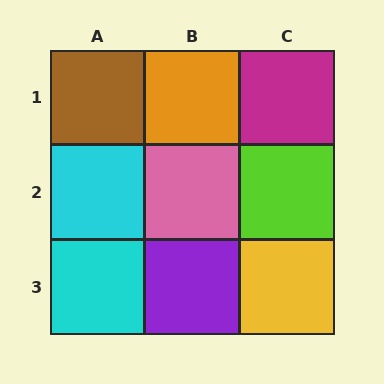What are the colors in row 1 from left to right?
Brown, orange, magenta.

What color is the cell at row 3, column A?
Cyan.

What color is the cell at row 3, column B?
Purple.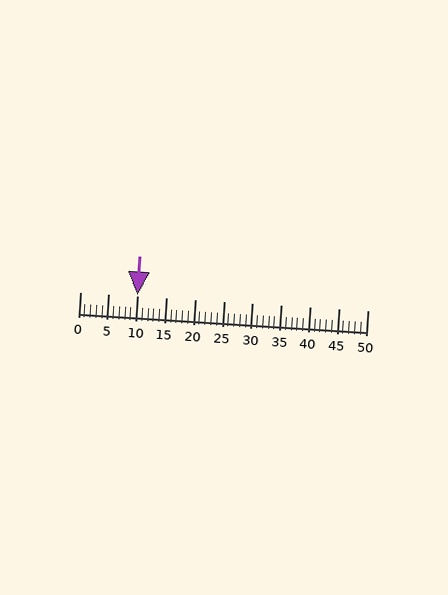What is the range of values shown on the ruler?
The ruler shows values from 0 to 50.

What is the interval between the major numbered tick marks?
The major tick marks are spaced 5 units apart.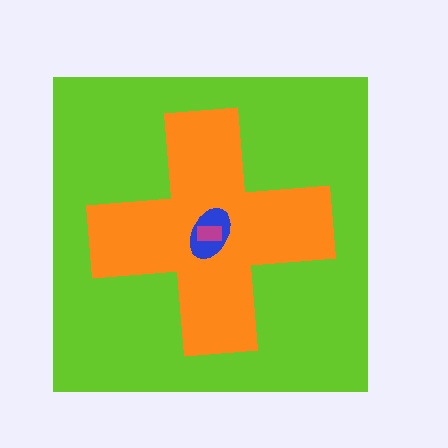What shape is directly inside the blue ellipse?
The magenta rectangle.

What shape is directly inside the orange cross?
The blue ellipse.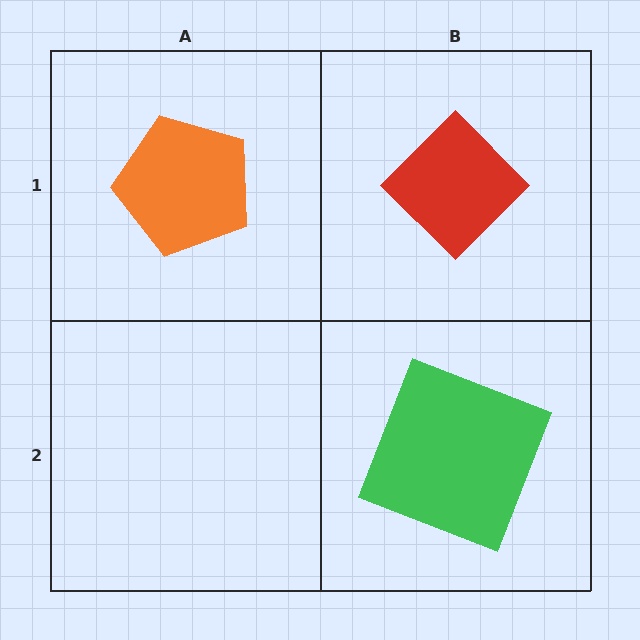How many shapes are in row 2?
1 shape.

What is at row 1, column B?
A red diamond.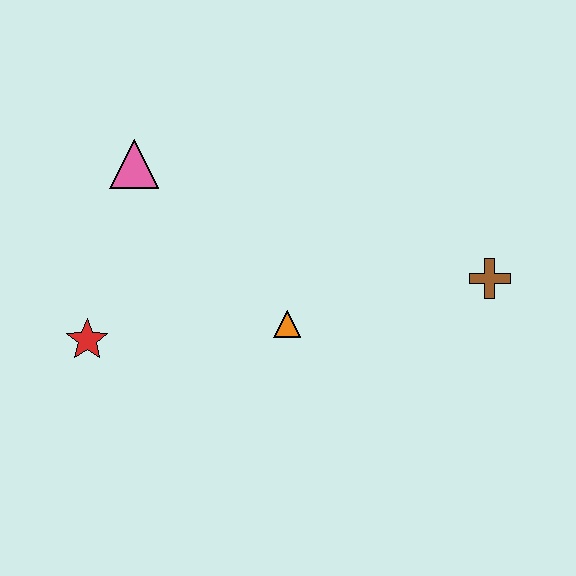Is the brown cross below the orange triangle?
No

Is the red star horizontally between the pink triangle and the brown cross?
No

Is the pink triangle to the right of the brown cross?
No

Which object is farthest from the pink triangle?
The brown cross is farthest from the pink triangle.